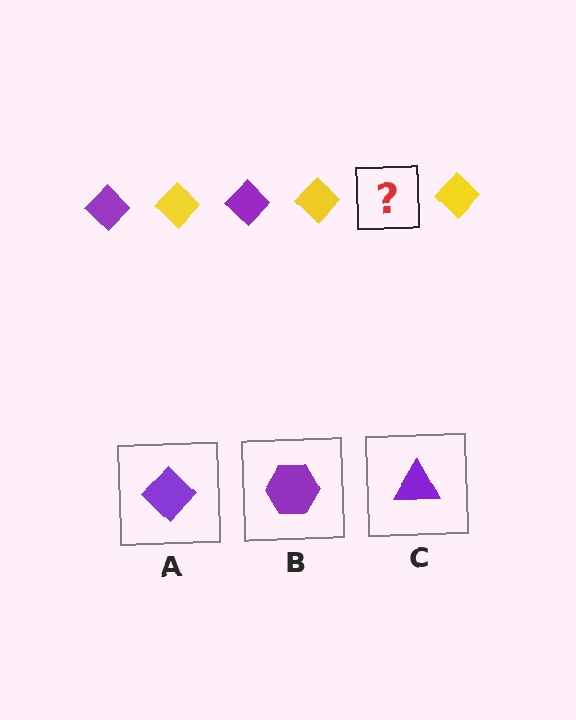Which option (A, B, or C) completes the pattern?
A.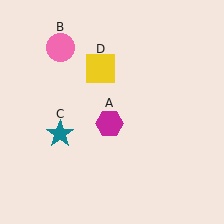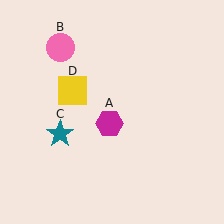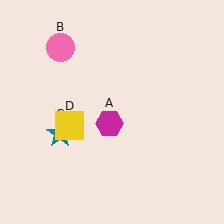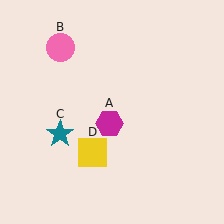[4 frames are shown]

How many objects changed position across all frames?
1 object changed position: yellow square (object D).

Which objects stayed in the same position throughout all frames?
Magenta hexagon (object A) and pink circle (object B) and teal star (object C) remained stationary.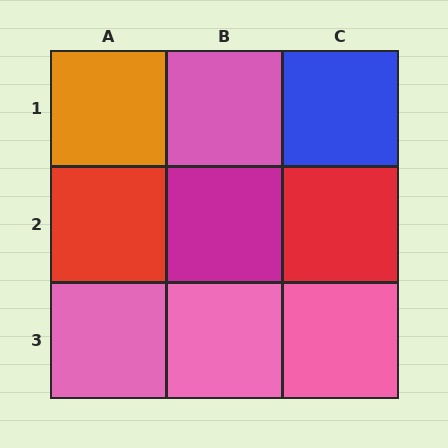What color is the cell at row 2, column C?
Red.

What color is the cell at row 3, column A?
Pink.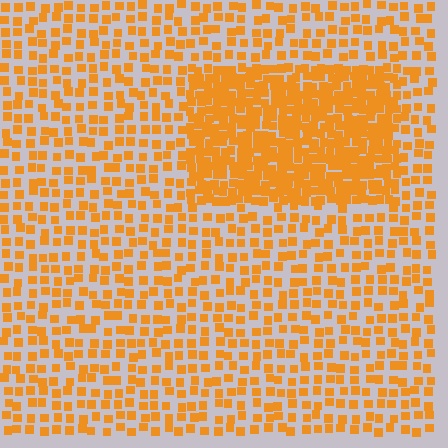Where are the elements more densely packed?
The elements are more densely packed inside the rectangle boundary.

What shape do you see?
I see a rectangle.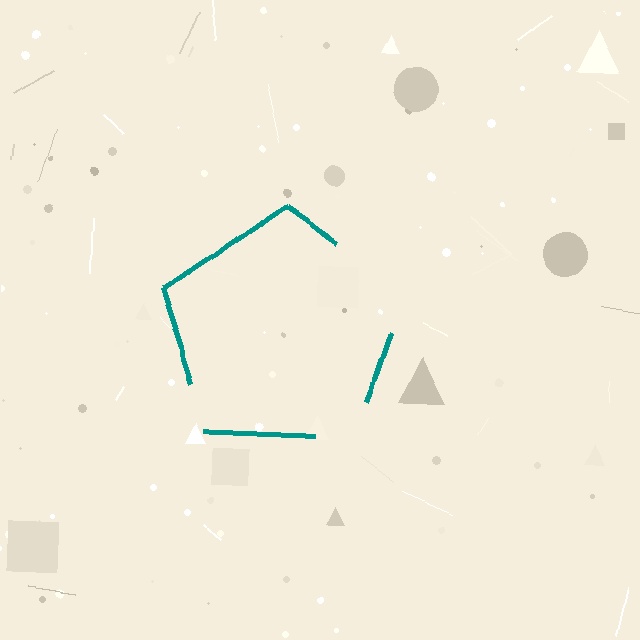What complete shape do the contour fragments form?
The contour fragments form a pentagon.